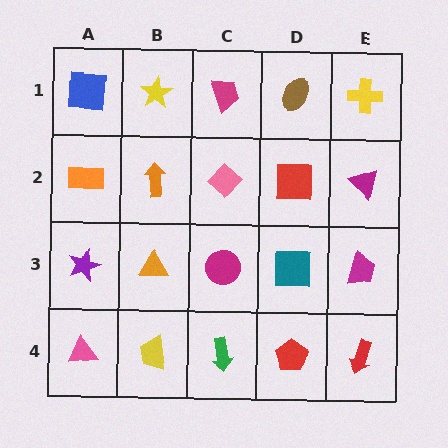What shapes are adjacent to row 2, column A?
A blue square (row 1, column A), a purple star (row 3, column A), an orange arrow (row 2, column B).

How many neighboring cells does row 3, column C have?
4.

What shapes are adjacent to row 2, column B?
A yellow star (row 1, column B), an orange triangle (row 3, column B), an orange rectangle (row 2, column A), a pink diamond (row 2, column C).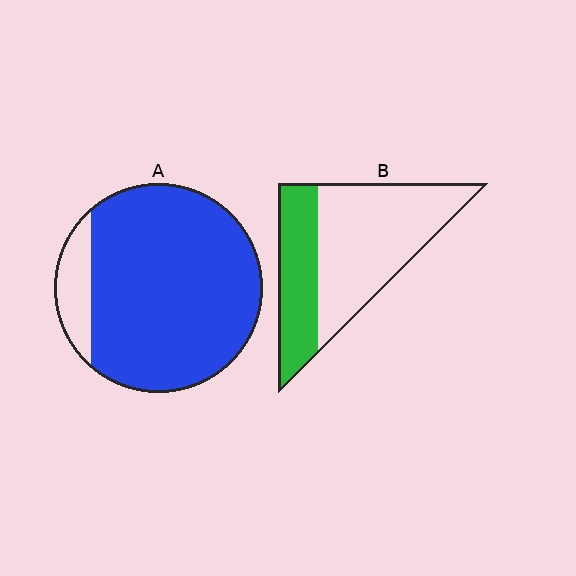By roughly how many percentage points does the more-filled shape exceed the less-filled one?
By roughly 55 percentage points (A over B).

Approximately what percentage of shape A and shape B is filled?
A is approximately 90% and B is approximately 35%.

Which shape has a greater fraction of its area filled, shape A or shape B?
Shape A.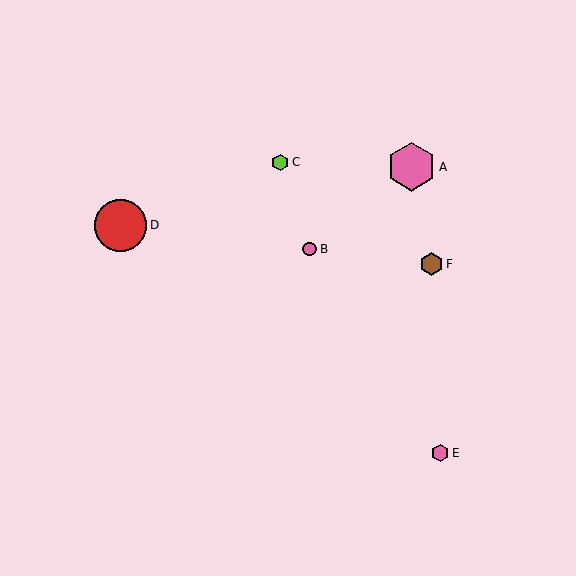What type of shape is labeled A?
Shape A is a pink hexagon.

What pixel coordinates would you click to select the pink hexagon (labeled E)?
Click at (440, 453) to select the pink hexagon E.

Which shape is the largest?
The red circle (labeled D) is the largest.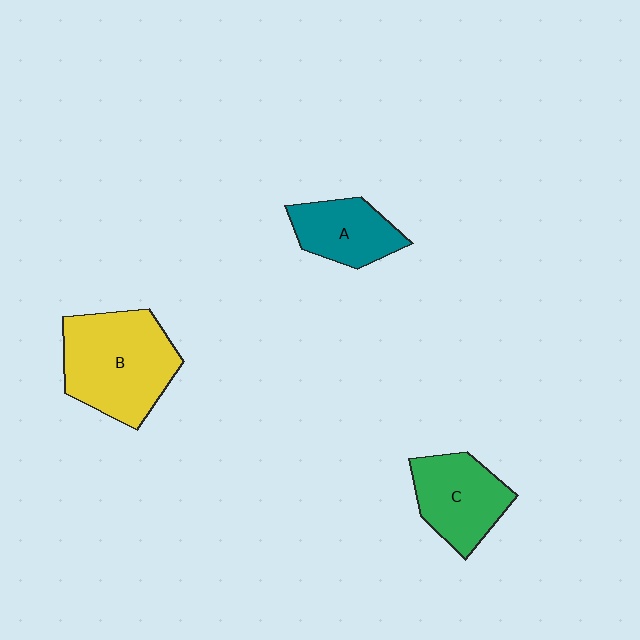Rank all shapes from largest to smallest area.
From largest to smallest: B (yellow), C (green), A (teal).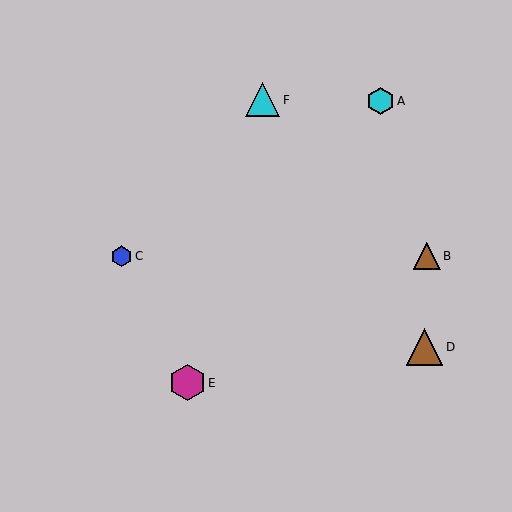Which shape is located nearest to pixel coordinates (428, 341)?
The brown triangle (labeled D) at (425, 347) is nearest to that location.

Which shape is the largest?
The brown triangle (labeled D) is the largest.